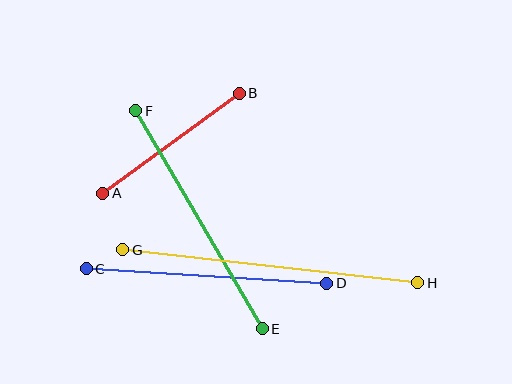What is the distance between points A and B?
The distance is approximately 169 pixels.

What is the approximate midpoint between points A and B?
The midpoint is at approximately (171, 143) pixels.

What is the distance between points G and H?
The distance is approximately 297 pixels.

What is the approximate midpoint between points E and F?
The midpoint is at approximately (199, 220) pixels.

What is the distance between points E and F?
The distance is approximately 252 pixels.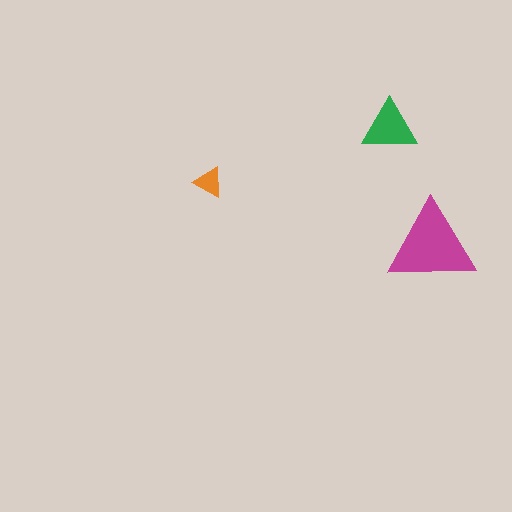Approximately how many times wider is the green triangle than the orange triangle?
About 2 times wider.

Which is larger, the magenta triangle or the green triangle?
The magenta one.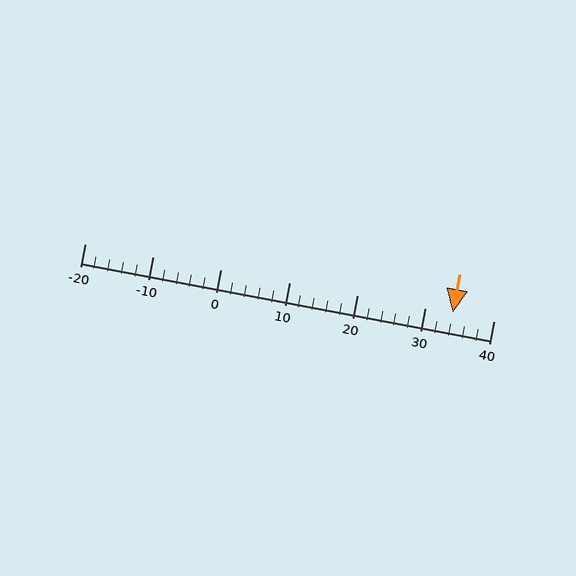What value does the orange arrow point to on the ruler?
The orange arrow points to approximately 34.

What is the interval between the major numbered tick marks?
The major tick marks are spaced 10 units apart.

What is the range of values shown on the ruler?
The ruler shows values from -20 to 40.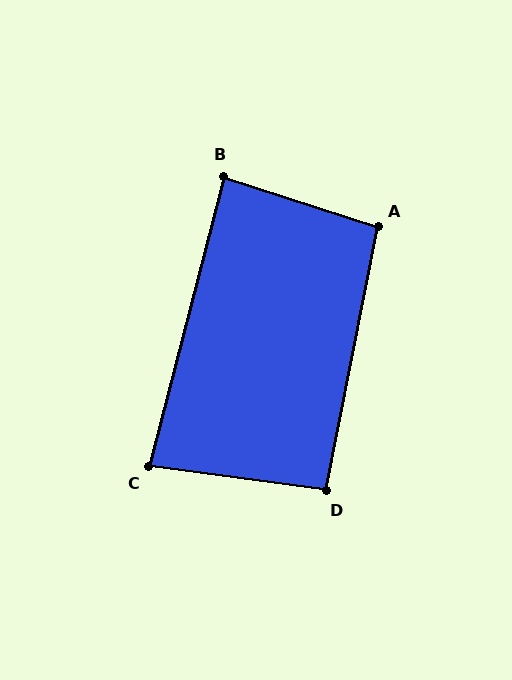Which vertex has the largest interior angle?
A, at approximately 97 degrees.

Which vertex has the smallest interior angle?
C, at approximately 83 degrees.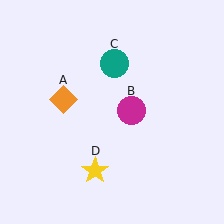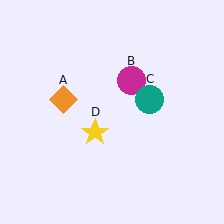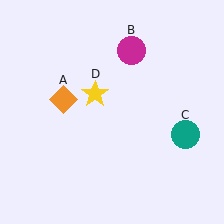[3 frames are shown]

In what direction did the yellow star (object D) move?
The yellow star (object D) moved up.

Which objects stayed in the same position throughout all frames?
Orange diamond (object A) remained stationary.